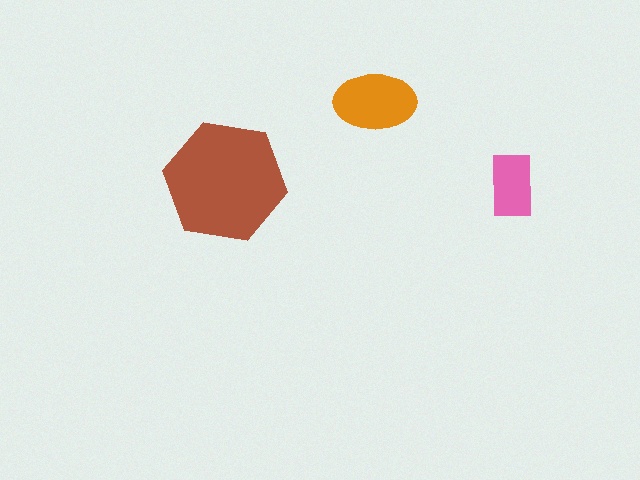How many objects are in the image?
There are 3 objects in the image.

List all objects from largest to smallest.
The brown hexagon, the orange ellipse, the pink rectangle.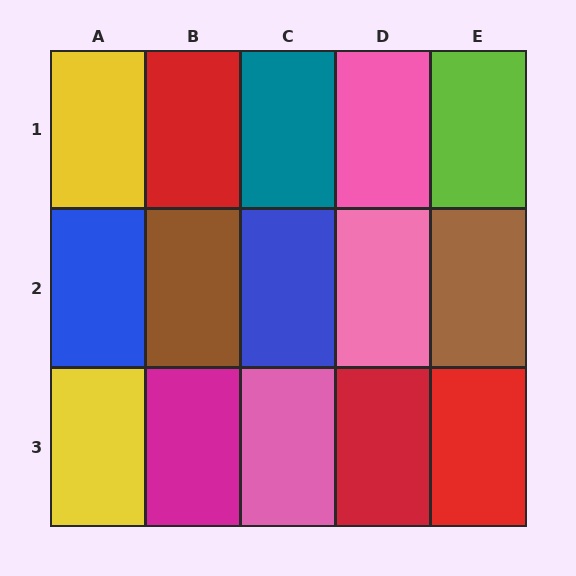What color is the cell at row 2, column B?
Brown.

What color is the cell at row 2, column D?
Pink.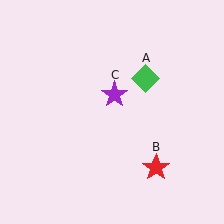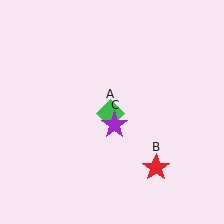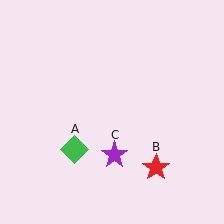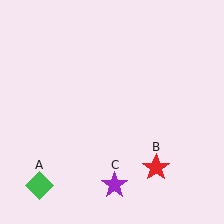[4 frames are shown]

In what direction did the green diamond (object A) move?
The green diamond (object A) moved down and to the left.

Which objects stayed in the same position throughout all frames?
Red star (object B) remained stationary.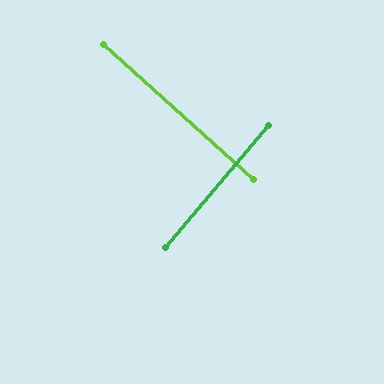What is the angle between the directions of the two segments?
Approximately 88 degrees.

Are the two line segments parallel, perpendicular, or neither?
Perpendicular — they meet at approximately 88°.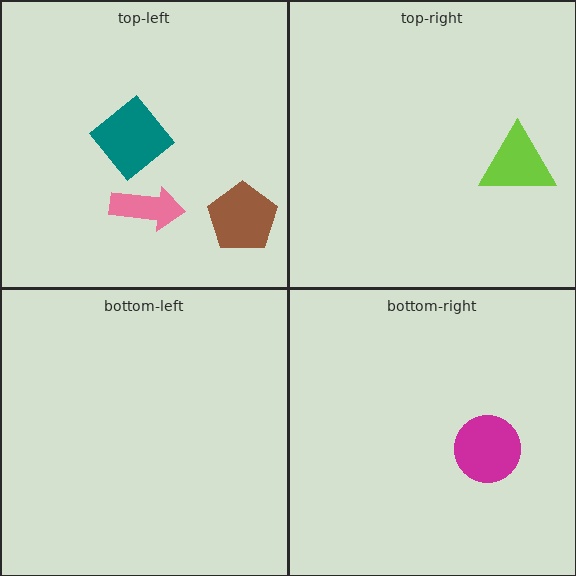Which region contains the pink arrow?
The top-left region.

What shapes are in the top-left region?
The brown pentagon, the pink arrow, the teal diamond.